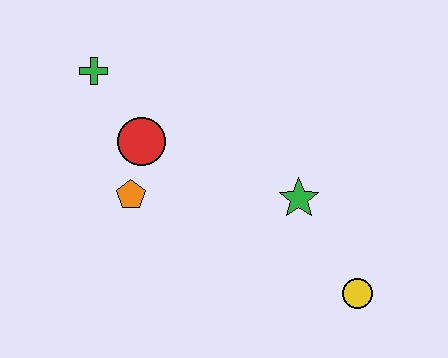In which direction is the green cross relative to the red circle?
The green cross is above the red circle.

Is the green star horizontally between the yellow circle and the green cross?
Yes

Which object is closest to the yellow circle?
The green star is closest to the yellow circle.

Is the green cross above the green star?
Yes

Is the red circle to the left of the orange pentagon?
No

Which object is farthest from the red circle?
The yellow circle is farthest from the red circle.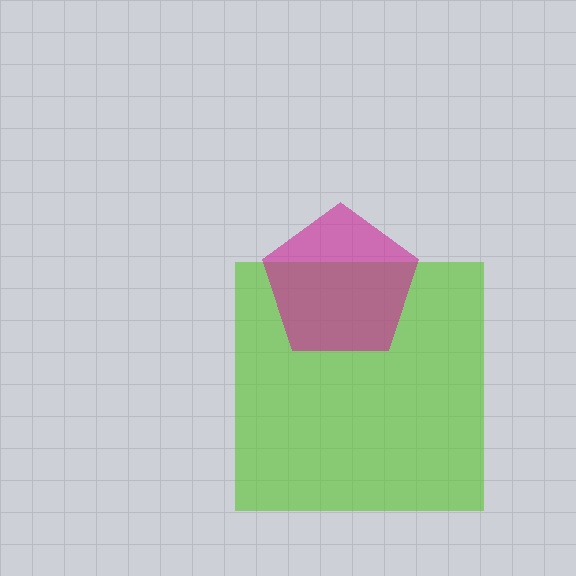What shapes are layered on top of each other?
The layered shapes are: a lime square, a magenta pentagon.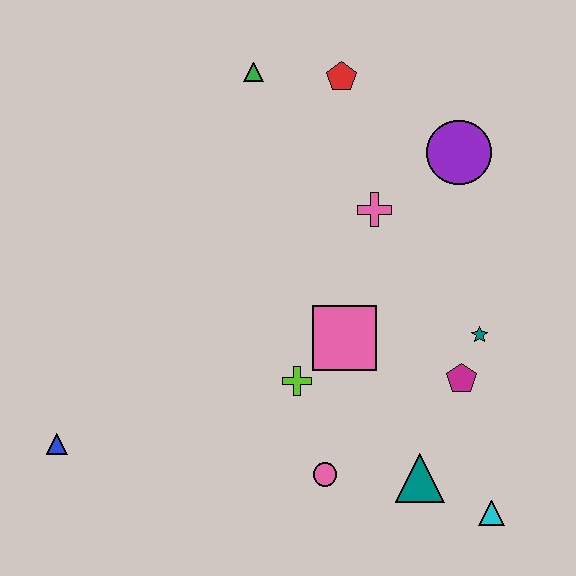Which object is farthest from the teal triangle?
The green triangle is farthest from the teal triangle.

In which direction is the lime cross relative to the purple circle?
The lime cross is below the purple circle.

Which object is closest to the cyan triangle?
The teal triangle is closest to the cyan triangle.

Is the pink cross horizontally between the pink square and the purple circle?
Yes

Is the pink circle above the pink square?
No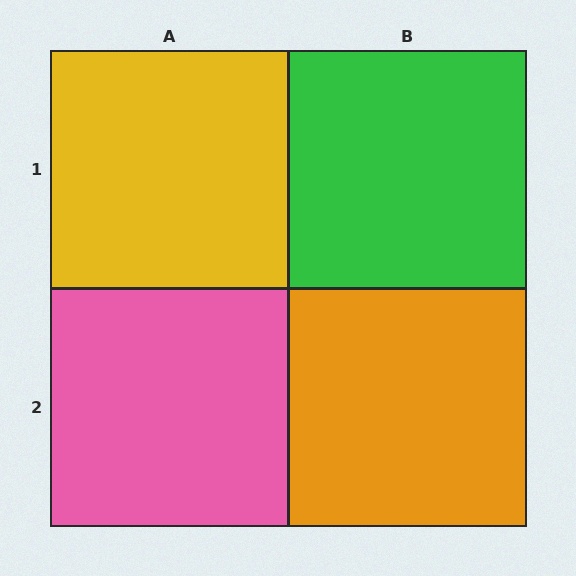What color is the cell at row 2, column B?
Orange.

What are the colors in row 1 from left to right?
Yellow, green.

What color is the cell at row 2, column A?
Pink.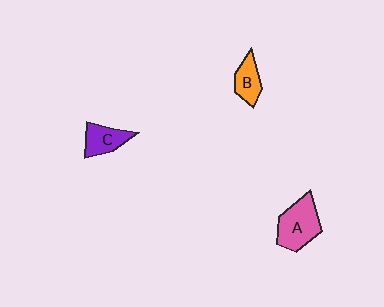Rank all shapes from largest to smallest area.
From largest to smallest: A (pink), C (purple), B (orange).